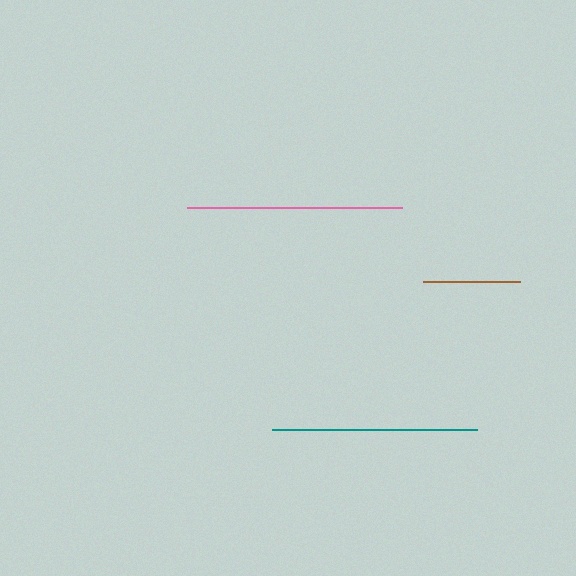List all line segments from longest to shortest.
From longest to shortest: pink, teal, brown.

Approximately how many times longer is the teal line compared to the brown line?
The teal line is approximately 2.1 times the length of the brown line.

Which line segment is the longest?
The pink line is the longest at approximately 215 pixels.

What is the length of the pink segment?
The pink segment is approximately 215 pixels long.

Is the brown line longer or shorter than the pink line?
The pink line is longer than the brown line.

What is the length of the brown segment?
The brown segment is approximately 98 pixels long.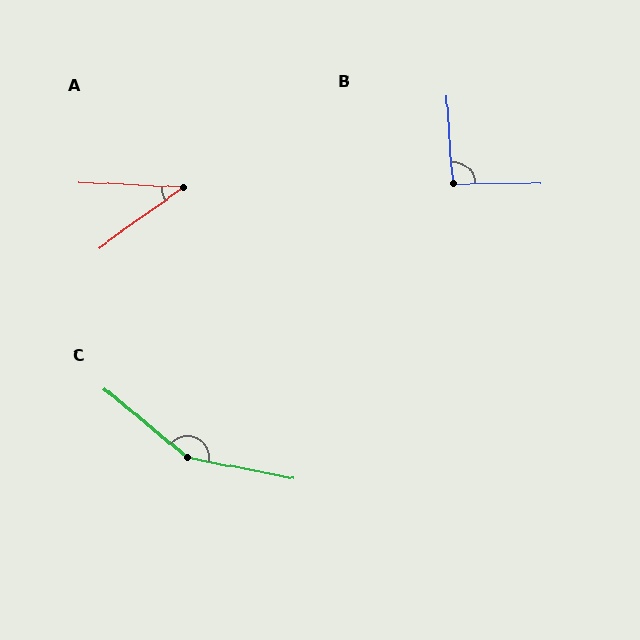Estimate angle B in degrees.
Approximately 94 degrees.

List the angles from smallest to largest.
A (38°), B (94°), C (152°).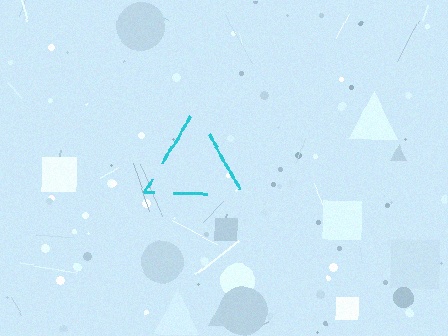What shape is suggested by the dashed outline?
The dashed outline suggests a triangle.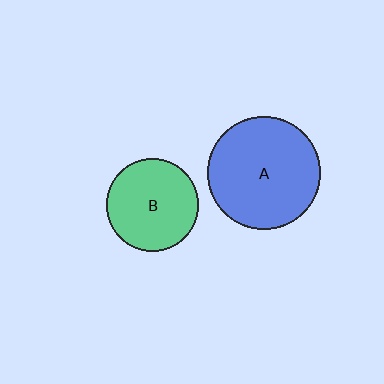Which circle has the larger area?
Circle A (blue).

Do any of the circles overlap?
No, none of the circles overlap.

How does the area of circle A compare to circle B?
Approximately 1.5 times.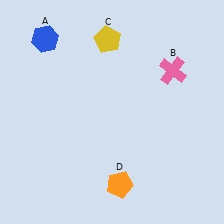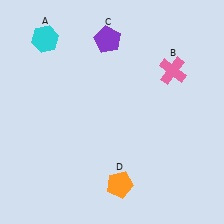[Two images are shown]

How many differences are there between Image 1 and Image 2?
There are 2 differences between the two images.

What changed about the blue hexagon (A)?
In Image 1, A is blue. In Image 2, it changed to cyan.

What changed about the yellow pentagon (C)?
In Image 1, C is yellow. In Image 2, it changed to purple.